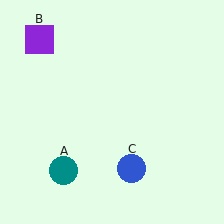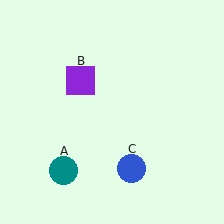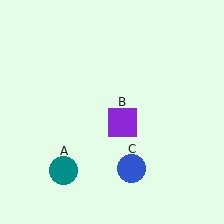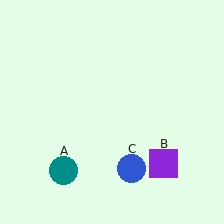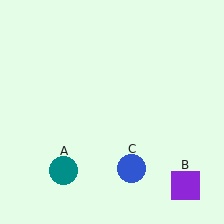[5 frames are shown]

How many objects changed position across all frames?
1 object changed position: purple square (object B).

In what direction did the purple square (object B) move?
The purple square (object B) moved down and to the right.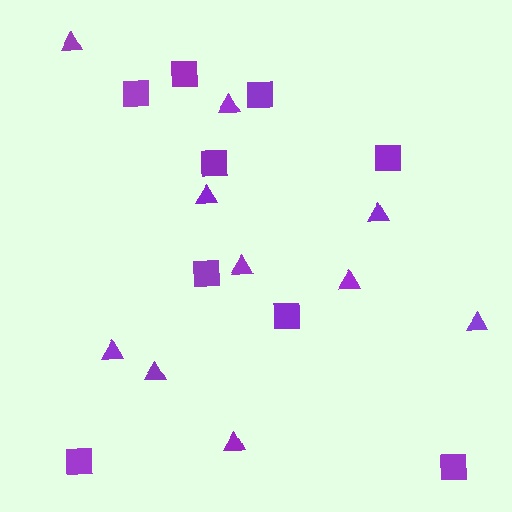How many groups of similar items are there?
There are 2 groups: one group of triangles (10) and one group of squares (9).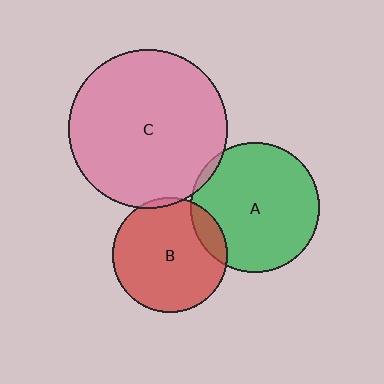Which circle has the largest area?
Circle C (pink).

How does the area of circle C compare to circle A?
Approximately 1.5 times.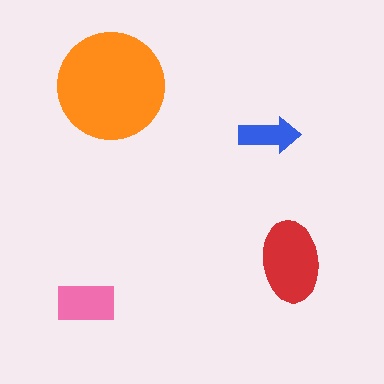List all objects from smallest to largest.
The blue arrow, the pink rectangle, the red ellipse, the orange circle.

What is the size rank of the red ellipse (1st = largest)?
2nd.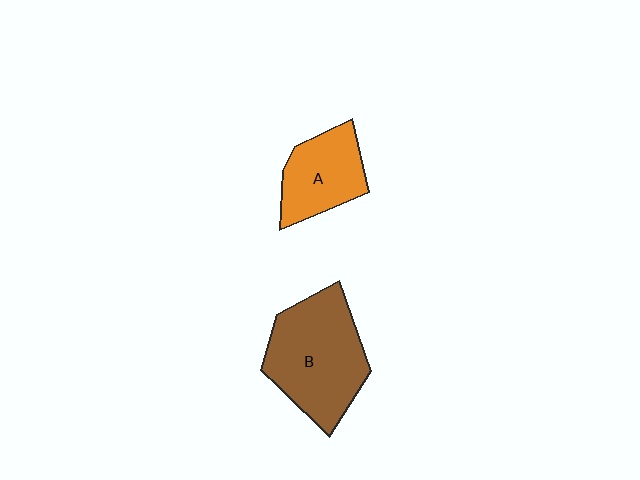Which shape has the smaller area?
Shape A (orange).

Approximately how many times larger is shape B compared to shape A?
Approximately 1.6 times.